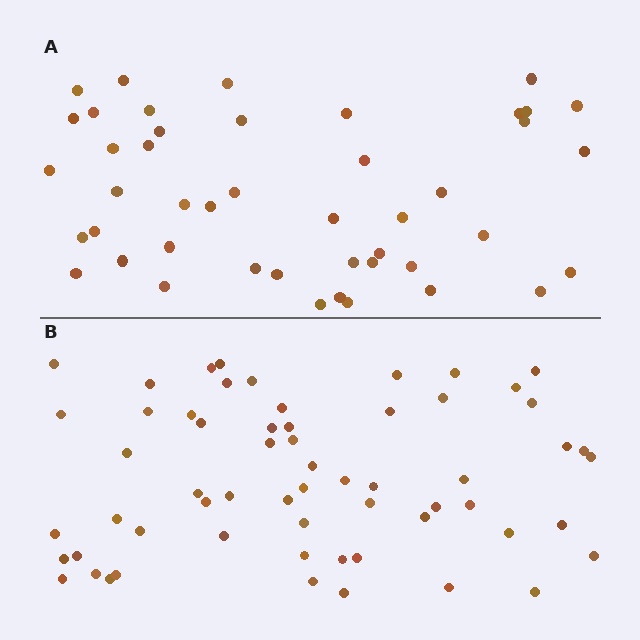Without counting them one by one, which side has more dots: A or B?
Region B (the bottom region) has more dots.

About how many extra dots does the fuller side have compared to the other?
Region B has approximately 15 more dots than region A.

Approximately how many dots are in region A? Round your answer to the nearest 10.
About 40 dots. (The exact count is 45, which rounds to 40.)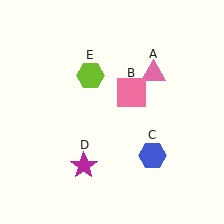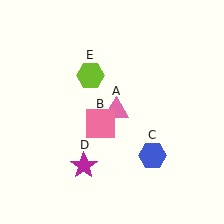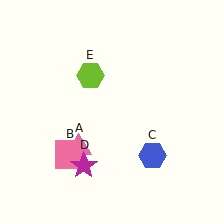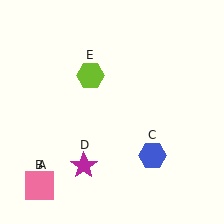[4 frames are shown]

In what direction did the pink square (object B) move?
The pink square (object B) moved down and to the left.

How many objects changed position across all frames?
2 objects changed position: pink triangle (object A), pink square (object B).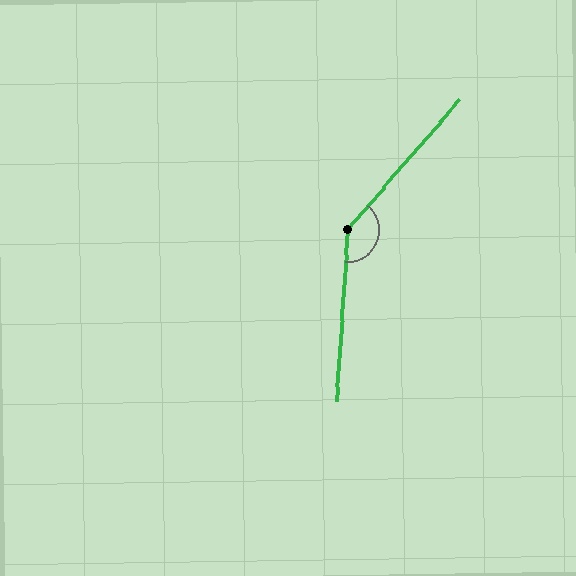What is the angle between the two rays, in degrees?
Approximately 143 degrees.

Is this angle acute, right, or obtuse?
It is obtuse.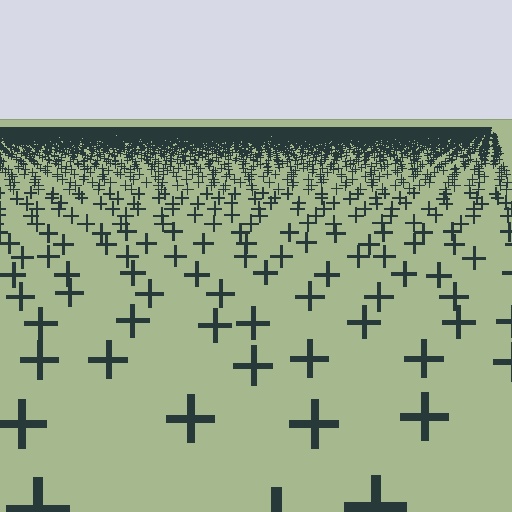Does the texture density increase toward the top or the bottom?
Density increases toward the top.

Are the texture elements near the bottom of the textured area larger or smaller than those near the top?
Larger. Near the bottom, elements are closer to the viewer and appear at a bigger on-screen size.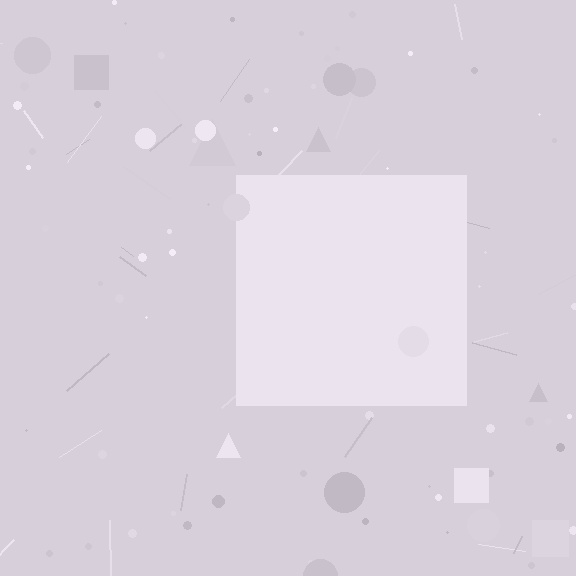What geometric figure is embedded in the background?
A square is embedded in the background.